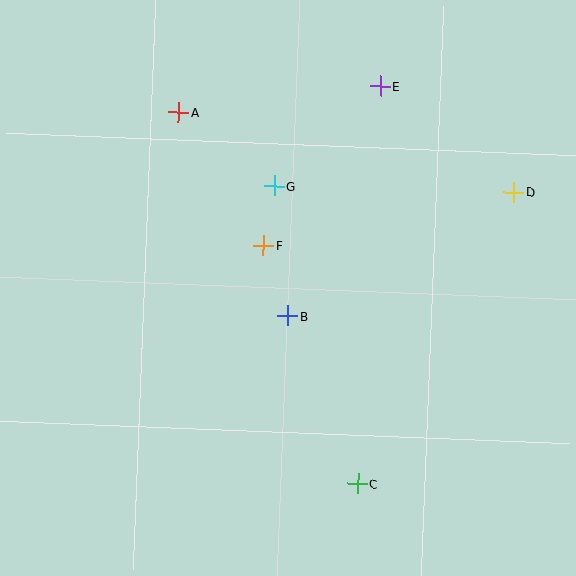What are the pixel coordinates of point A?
Point A is at (178, 113).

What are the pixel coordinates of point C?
Point C is at (357, 484).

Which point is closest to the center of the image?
Point B at (287, 316) is closest to the center.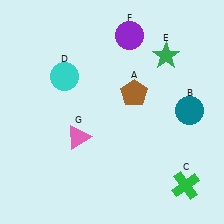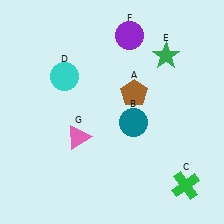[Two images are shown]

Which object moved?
The teal circle (B) moved left.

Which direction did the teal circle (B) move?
The teal circle (B) moved left.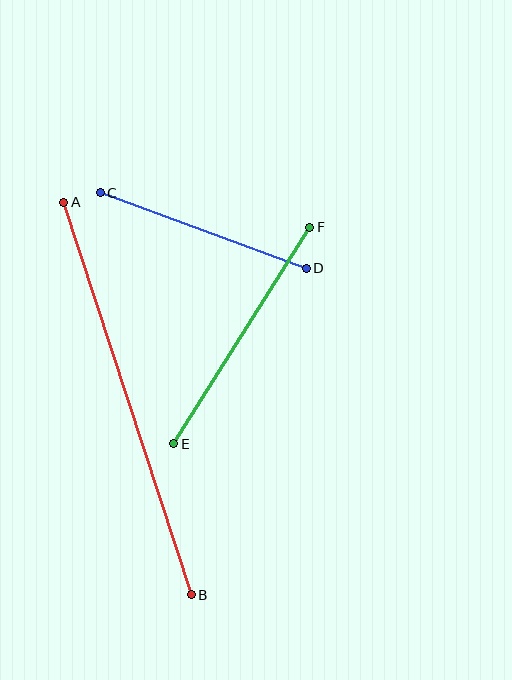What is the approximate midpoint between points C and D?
The midpoint is at approximately (203, 230) pixels.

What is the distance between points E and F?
The distance is approximately 256 pixels.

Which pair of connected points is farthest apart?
Points A and B are farthest apart.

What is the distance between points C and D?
The distance is approximately 220 pixels.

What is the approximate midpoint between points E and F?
The midpoint is at approximately (242, 336) pixels.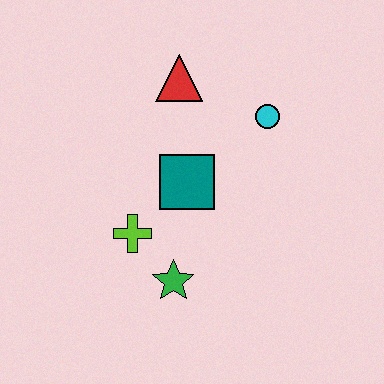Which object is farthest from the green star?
The red triangle is farthest from the green star.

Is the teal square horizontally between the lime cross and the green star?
No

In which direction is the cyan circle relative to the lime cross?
The cyan circle is to the right of the lime cross.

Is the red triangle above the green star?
Yes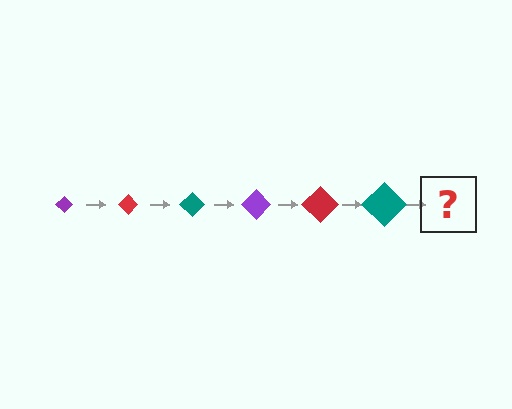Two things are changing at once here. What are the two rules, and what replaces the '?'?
The two rules are that the diamond grows larger each step and the color cycles through purple, red, and teal. The '?' should be a purple diamond, larger than the previous one.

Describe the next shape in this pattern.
It should be a purple diamond, larger than the previous one.